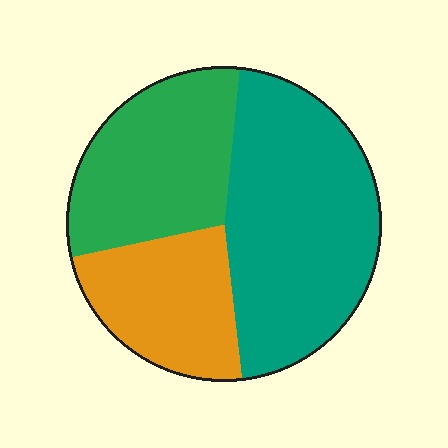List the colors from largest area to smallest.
From largest to smallest: teal, green, orange.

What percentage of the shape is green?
Green covers around 30% of the shape.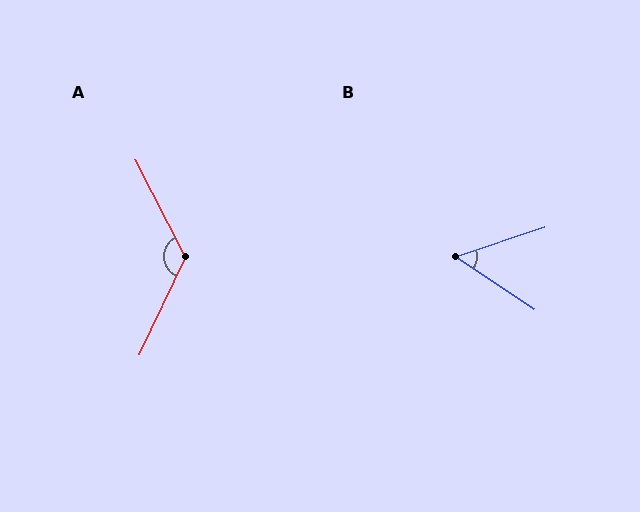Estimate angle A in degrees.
Approximately 128 degrees.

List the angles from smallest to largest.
B (53°), A (128°).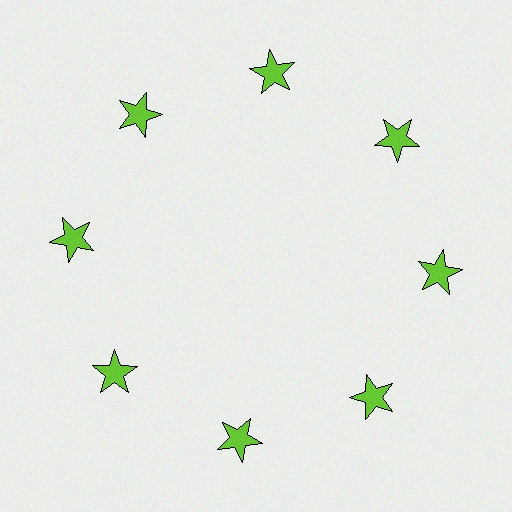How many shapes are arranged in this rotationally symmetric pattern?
There are 8 shapes, arranged in 8 groups of 1.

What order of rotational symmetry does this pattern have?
This pattern has 8-fold rotational symmetry.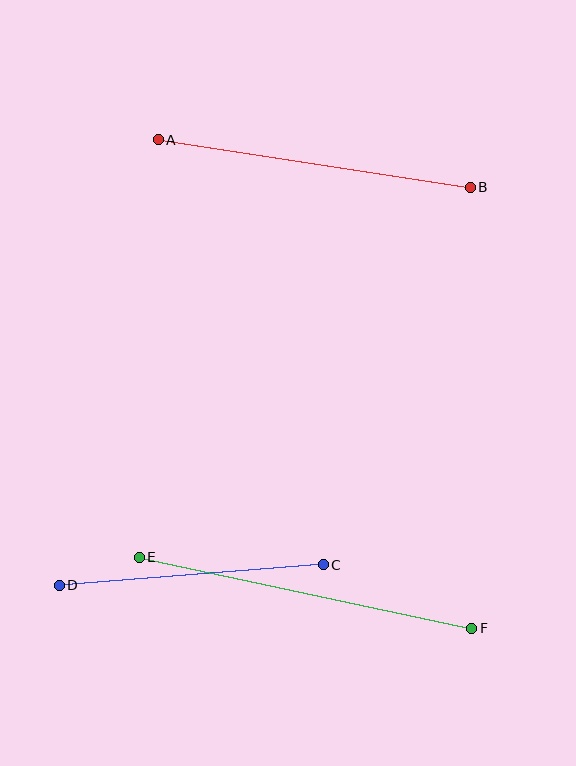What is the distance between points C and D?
The distance is approximately 265 pixels.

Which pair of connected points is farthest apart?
Points E and F are farthest apart.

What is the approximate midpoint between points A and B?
The midpoint is at approximately (314, 164) pixels.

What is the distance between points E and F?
The distance is approximately 340 pixels.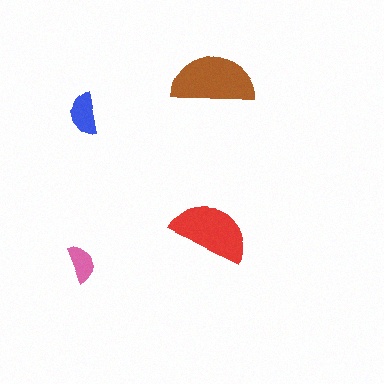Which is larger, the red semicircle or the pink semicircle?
The red one.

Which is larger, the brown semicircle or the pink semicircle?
The brown one.